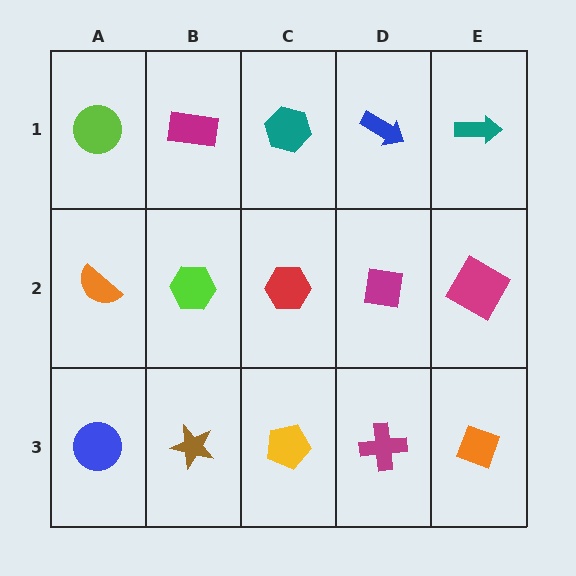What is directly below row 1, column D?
A magenta square.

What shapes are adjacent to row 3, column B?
A lime hexagon (row 2, column B), a blue circle (row 3, column A), a yellow pentagon (row 3, column C).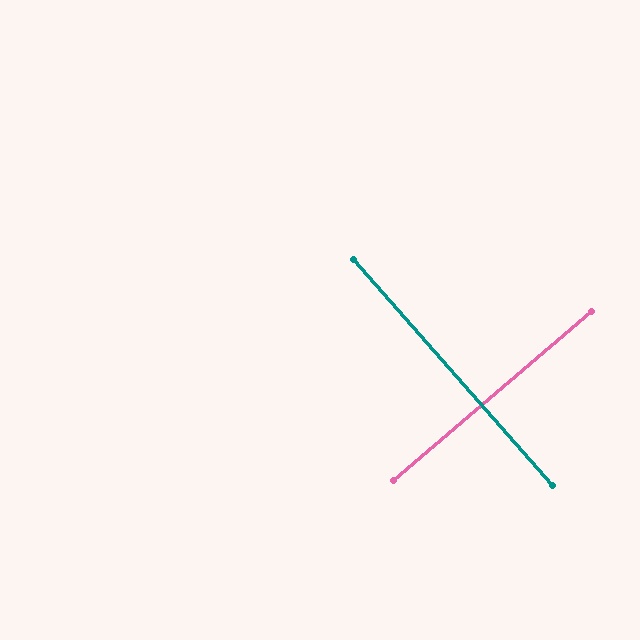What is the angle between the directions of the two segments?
Approximately 89 degrees.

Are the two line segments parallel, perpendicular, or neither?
Perpendicular — they meet at approximately 89°.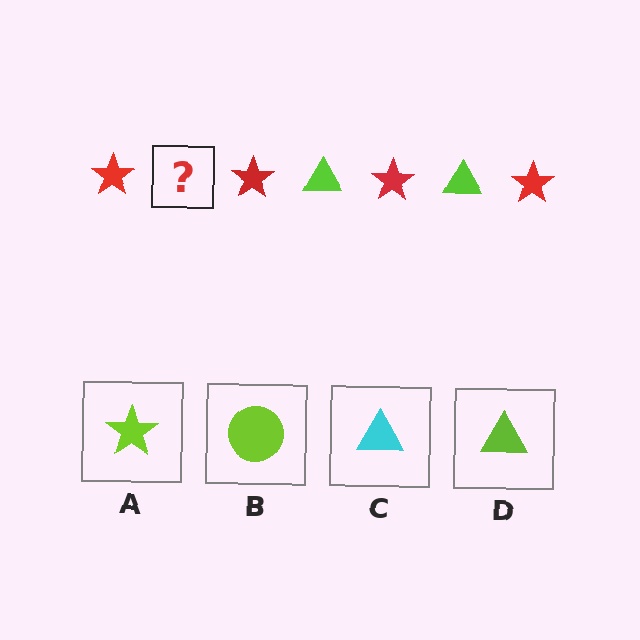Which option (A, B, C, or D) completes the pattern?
D.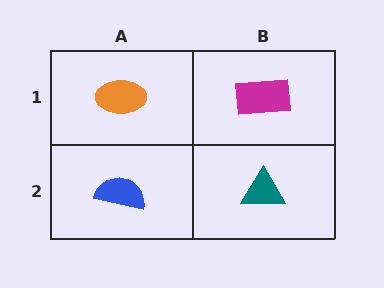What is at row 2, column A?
A blue semicircle.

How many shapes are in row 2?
2 shapes.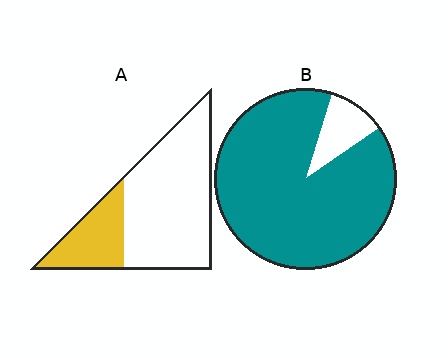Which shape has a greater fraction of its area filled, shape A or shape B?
Shape B.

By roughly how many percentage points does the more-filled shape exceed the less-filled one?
By roughly 65 percentage points (B over A).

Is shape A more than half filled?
No.